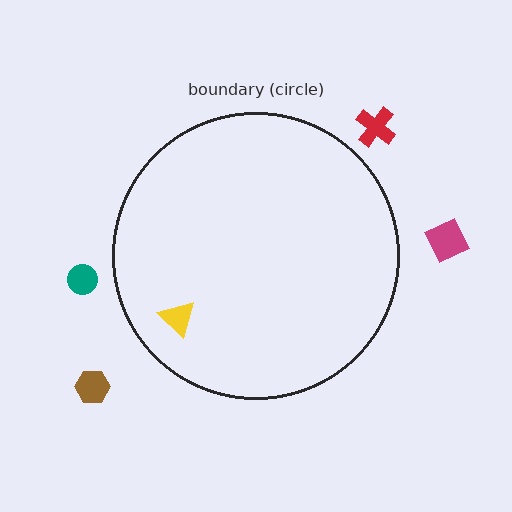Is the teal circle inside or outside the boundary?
Outside.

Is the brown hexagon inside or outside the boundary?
Outside.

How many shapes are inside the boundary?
1 inside, 4 outside.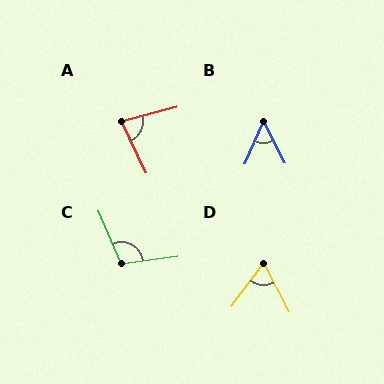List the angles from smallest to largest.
B (50°), D (65°), A (79°), C (105°).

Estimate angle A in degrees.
Approximately 79 degrees.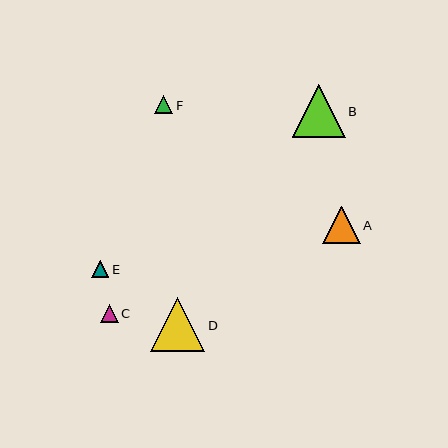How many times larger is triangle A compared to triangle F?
Triangle A is approximately 2.1 times the size of triangle F.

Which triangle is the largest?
Triangle D is the largest with a size of approximately 54 pixels.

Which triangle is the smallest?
Triangle E is the smallest with a size of approximately 17 pixels.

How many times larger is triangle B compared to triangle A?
Triangle B is approximately 1.4 times the size of triangle A.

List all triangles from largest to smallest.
From largest to smallest: D, B, A, C, F, E.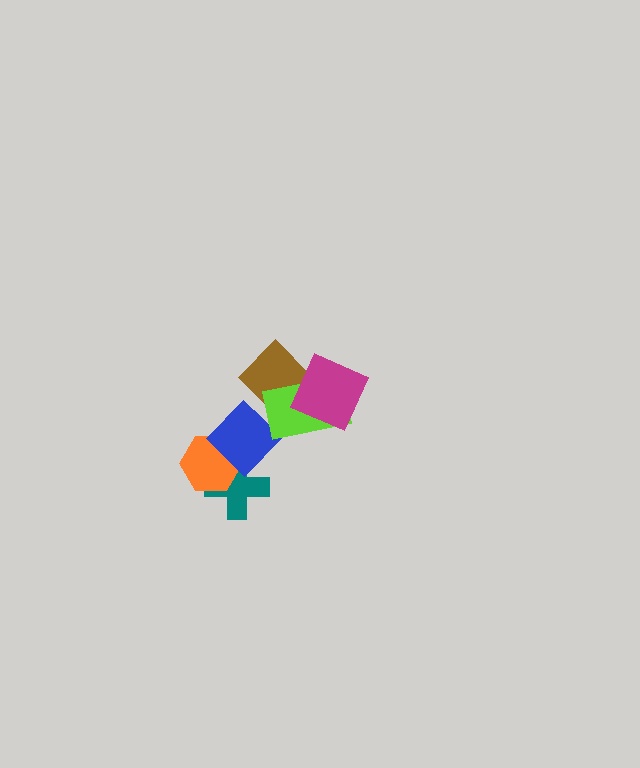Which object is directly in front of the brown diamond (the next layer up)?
The lime rectangle is directly in front of the brown diamond.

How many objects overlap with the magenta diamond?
2 objects overlap with the magenta diamond.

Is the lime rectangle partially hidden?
Yes, it is partially covered by another shape.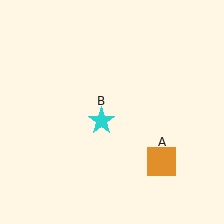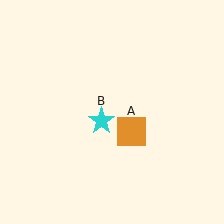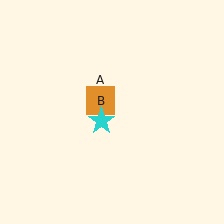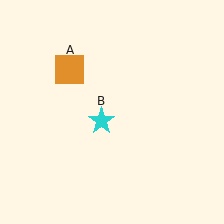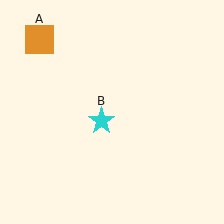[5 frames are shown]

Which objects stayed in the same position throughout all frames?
Cyan star (object B) remained stationary.